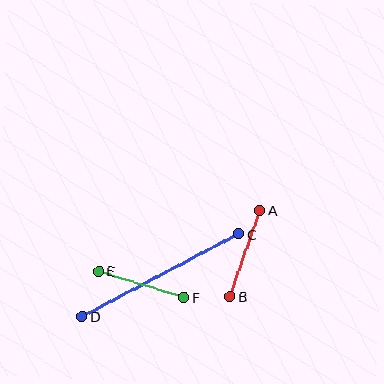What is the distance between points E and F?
The distance is approximately 89 pixels.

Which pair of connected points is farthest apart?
Points C and D are farthest apart.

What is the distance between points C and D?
The distance is approximately 177 pixels.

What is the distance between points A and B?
The distance is approximately 91 pixels.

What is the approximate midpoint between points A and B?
The midpoint is at approximately (245, 253) pixels.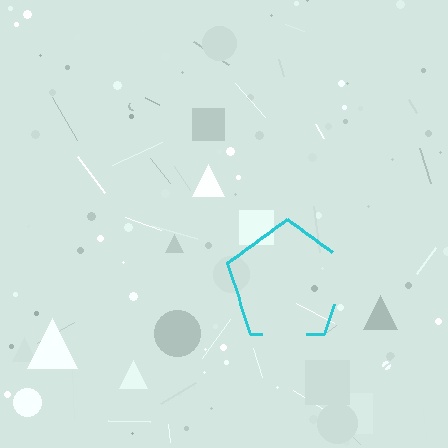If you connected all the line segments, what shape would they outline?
They would outline a pentagon.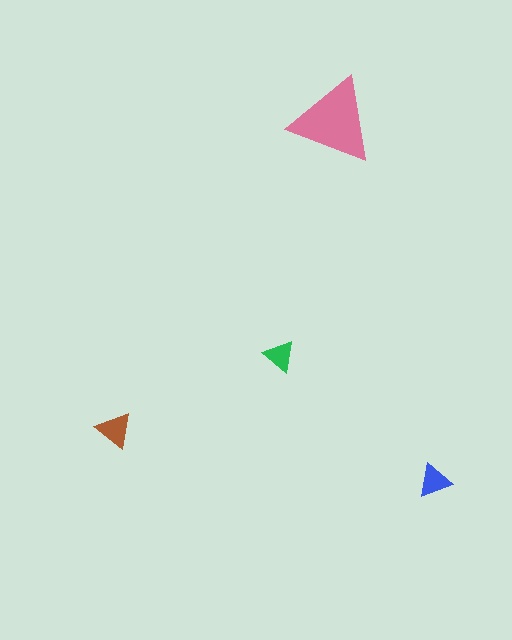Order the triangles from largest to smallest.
the pink one, the brown one, the blue one, the green one.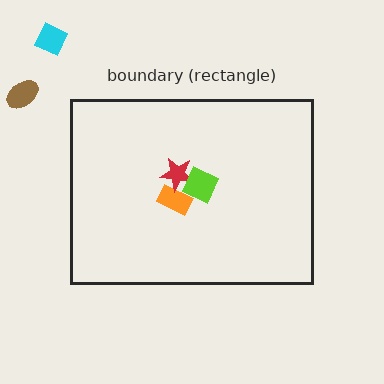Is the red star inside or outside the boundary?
Inside.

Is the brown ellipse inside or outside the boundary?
Outside.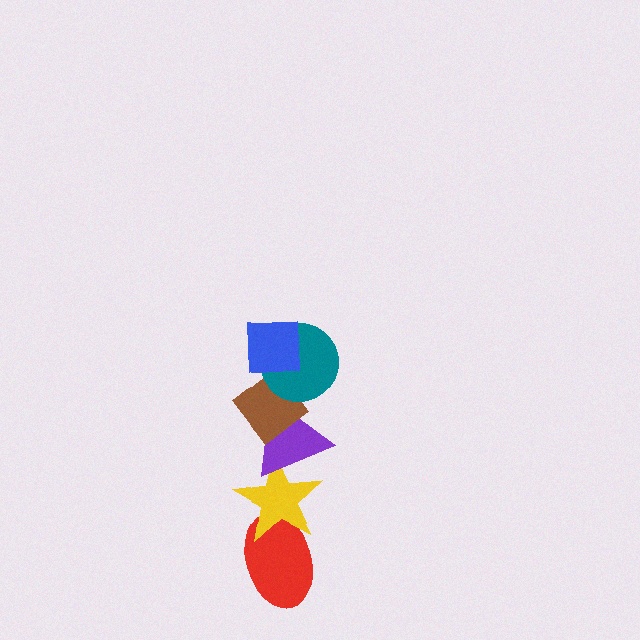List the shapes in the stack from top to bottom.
From top to bottom: the blue square, the teal circle, the brown diamond, the purple triangle, the yellow star, the red ellipse.